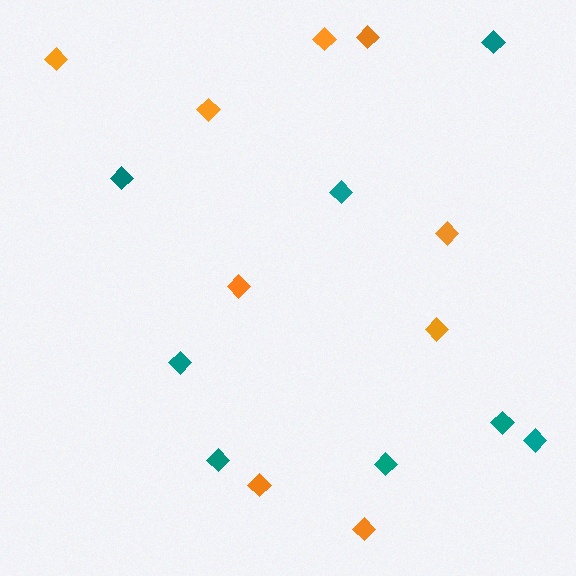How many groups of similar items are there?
There are 2 groups: one group of teal diamonds (8) and one group of orange diamonds (9).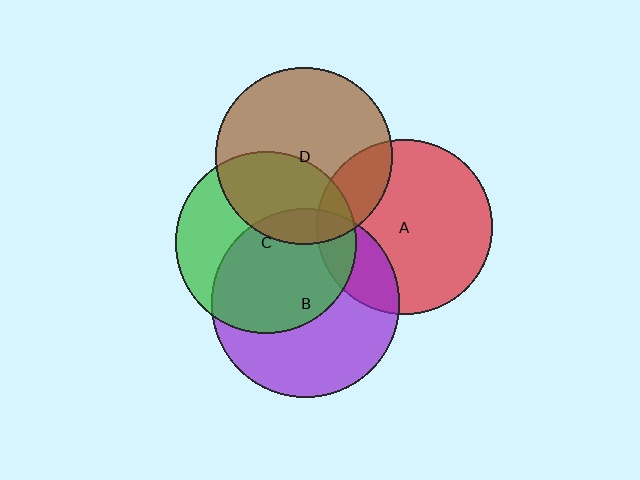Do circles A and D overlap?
Yes.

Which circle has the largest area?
Circle B (purple).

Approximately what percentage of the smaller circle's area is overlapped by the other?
Approximately 20%.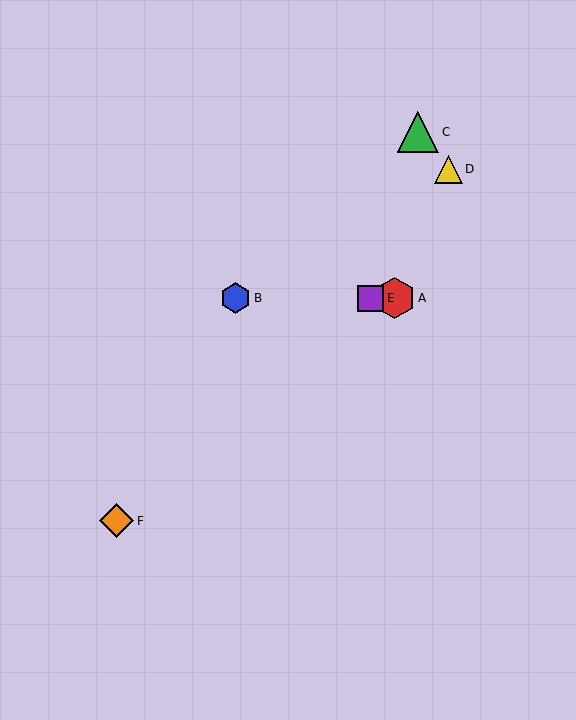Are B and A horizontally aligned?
Yes, both are at y≈298.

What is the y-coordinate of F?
Object F is at y≈521.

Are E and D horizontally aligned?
No, E is at y≈298 and D is at y≈169.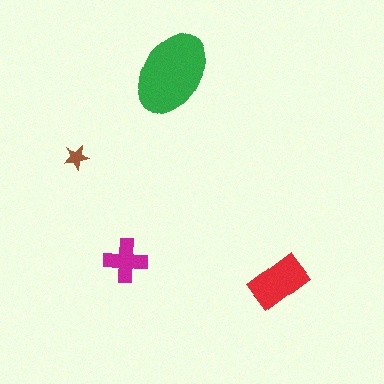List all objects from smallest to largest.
The brown star, the magenta cross, the red rectangle, the green ellipse.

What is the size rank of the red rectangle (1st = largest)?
2nd.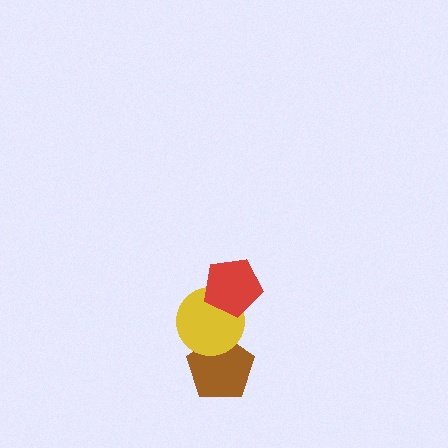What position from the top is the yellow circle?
The yellow circle is 2nd from the top.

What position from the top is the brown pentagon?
The brown pentagon is 3rd from the top.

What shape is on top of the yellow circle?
The red pentagon is on top of the yellow circle.